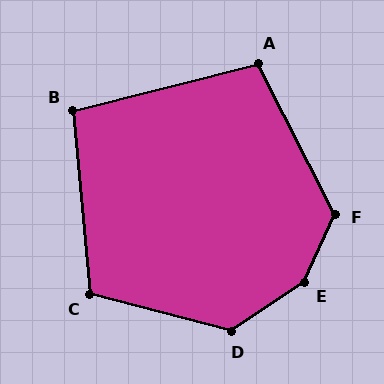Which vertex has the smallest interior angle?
B, at approximately 99 degrees.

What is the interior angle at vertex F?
Approximately 129 degrees (obtuse).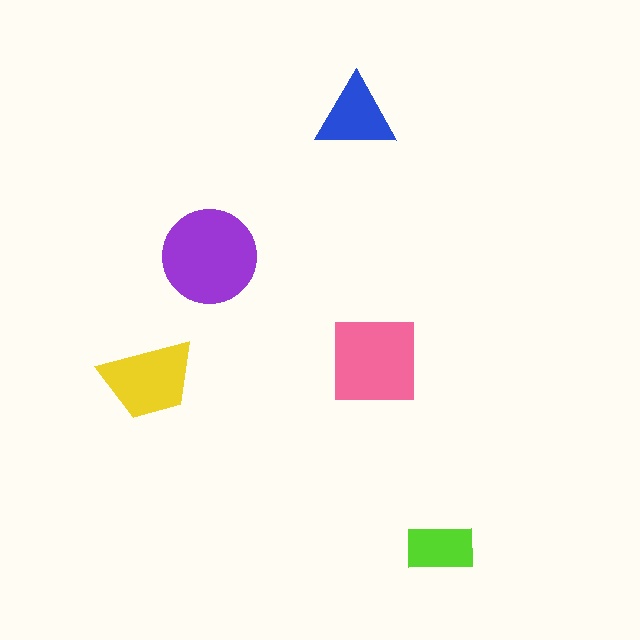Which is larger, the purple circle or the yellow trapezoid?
The purple circle.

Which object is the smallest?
The lime rectangle.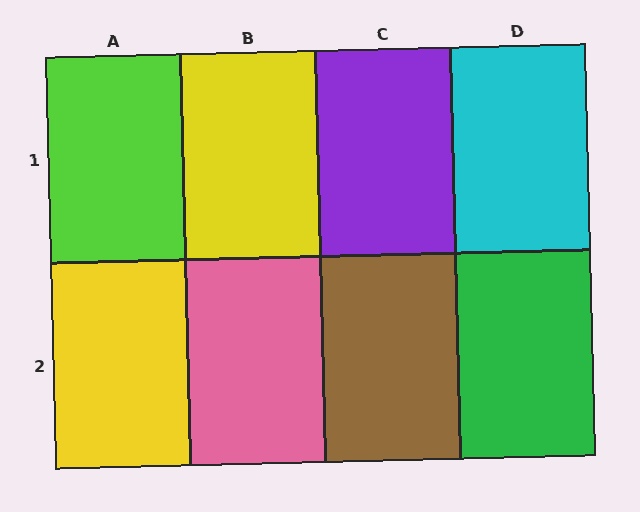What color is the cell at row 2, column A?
Yellow.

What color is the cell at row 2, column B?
Pink.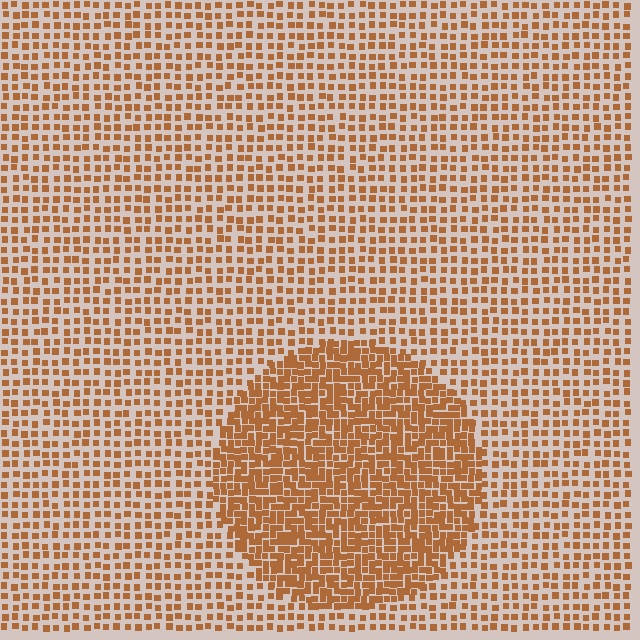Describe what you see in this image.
The image contains small brown elements arranged at two different densities. A circle-shaped region is visible where the elements are more densely packed than the surrounding area.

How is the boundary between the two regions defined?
The boundary is defined by a change in element density (approximately 2.1x ratio). All elements are the same color, size, and shape.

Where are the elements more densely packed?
The elements are more densely packed inside the circle boundary.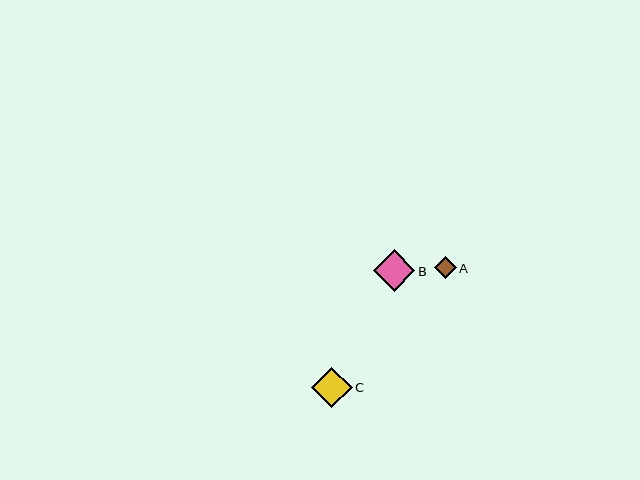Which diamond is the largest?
Diamond B is the largest with a size of approximately 41 pixels.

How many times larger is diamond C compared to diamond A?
Diamond C is approximately 1.9 times the size of diamond A.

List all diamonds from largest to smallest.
From largest to smallest: B, C, A.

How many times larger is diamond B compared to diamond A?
Diamond B is approximately 1.9 times the size of diamond A.